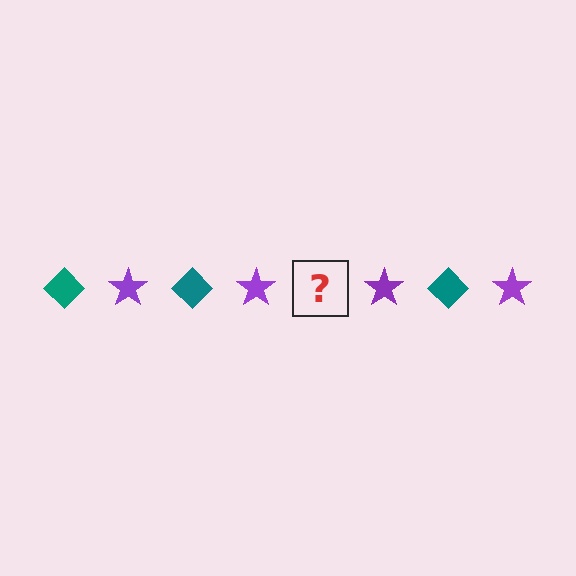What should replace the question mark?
The question mark should be replaced with a teal diamond.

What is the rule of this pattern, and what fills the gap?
The rule is that the pattern alternates between teal diamond and purple star. The gap should be filled with a teal diamond.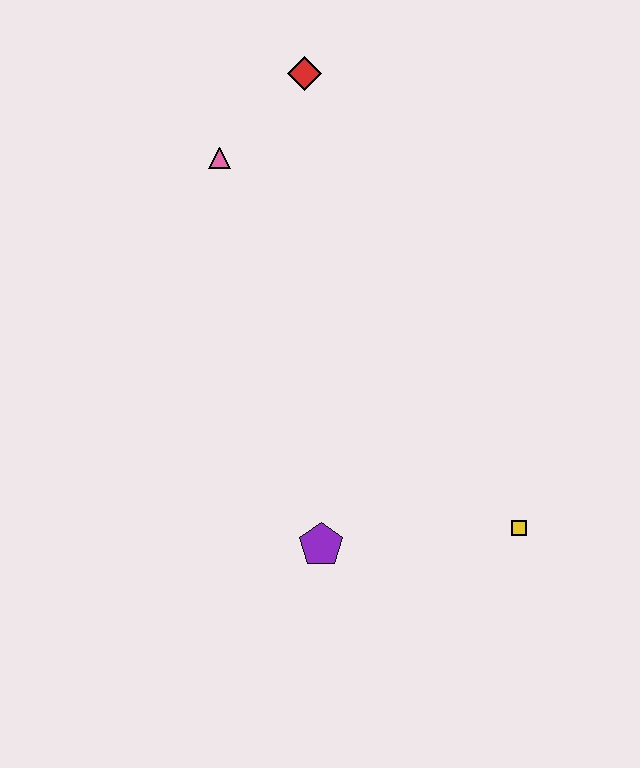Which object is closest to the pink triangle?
The red diamond is closest to the pink triangle.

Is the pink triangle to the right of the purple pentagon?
No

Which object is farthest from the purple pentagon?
The red diamond is farthest from the purple pentagon.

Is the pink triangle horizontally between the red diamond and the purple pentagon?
No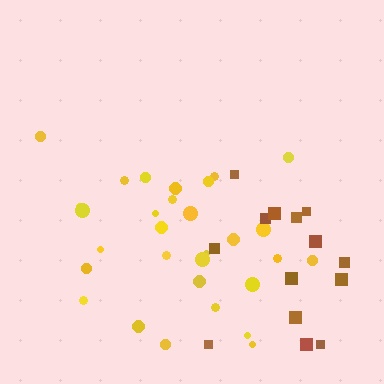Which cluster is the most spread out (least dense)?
Brown.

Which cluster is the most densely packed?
Yellow.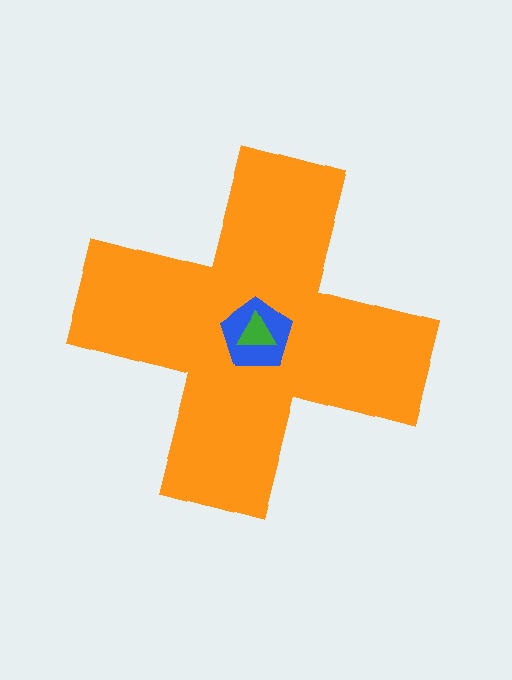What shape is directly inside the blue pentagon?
The green triangle.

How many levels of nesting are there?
3.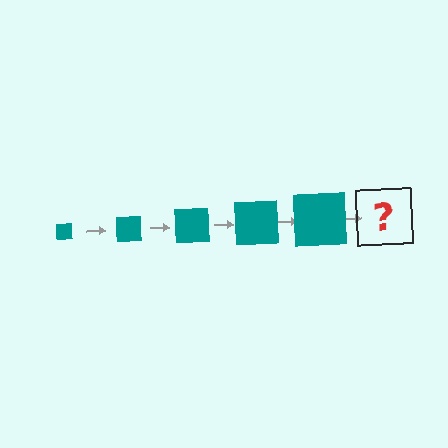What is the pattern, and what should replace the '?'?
The pattern is that the square gets progressively larger each step. The '?' should be a teal square, larger than the previous one.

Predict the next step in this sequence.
The next step is a teal square, larger than the previous one.